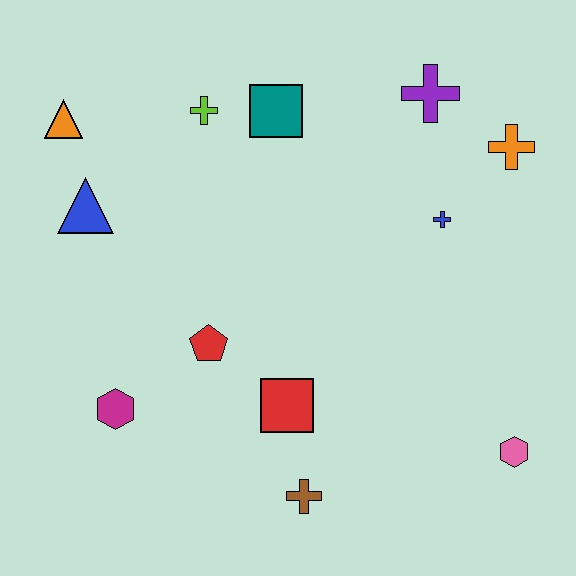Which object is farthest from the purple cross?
The magenta hexagon is farthest from the purple cross.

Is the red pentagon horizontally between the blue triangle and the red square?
Yes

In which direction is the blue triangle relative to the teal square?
The blue triangle is to the left of the teal square.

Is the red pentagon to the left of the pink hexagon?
Yes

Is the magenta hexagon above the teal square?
No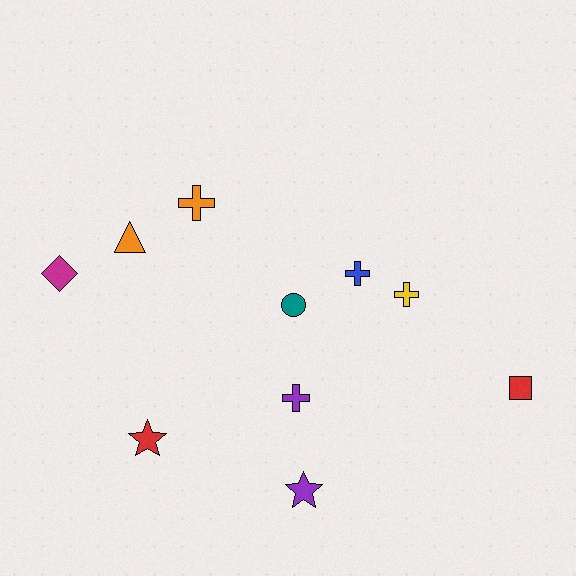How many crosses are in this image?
There are 4 crosses.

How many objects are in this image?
There are 10 objects.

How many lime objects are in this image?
There are no lime objects.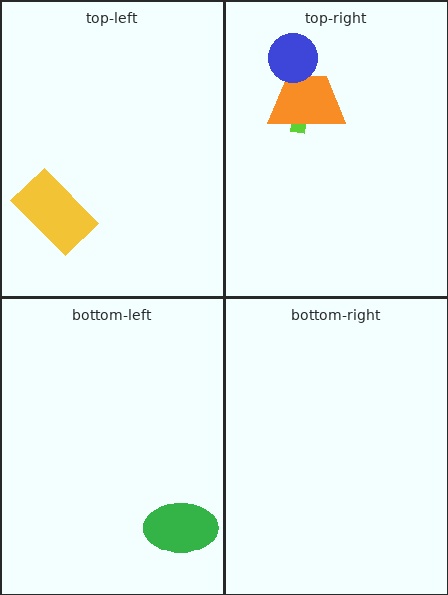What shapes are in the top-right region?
The lime cross, the orange trapezoid, the blue circle.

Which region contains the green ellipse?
The bottom-left region.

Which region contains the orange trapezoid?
The top-right region.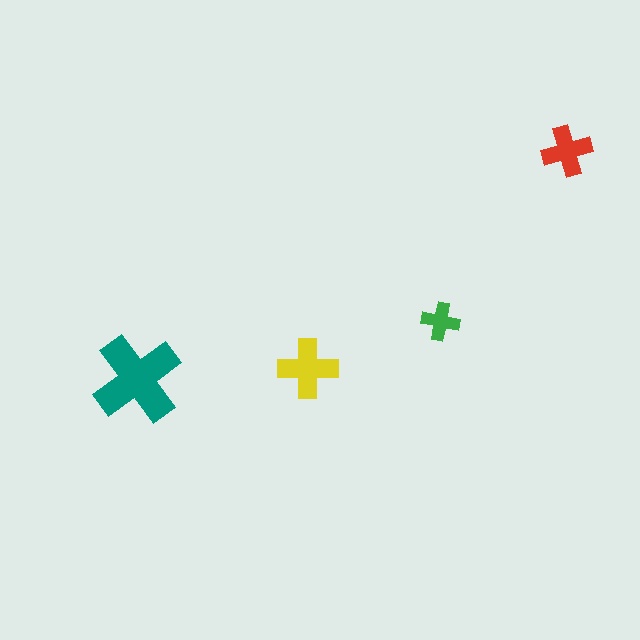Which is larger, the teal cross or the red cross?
The teal one.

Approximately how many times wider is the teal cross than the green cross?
About 2.5 times wider.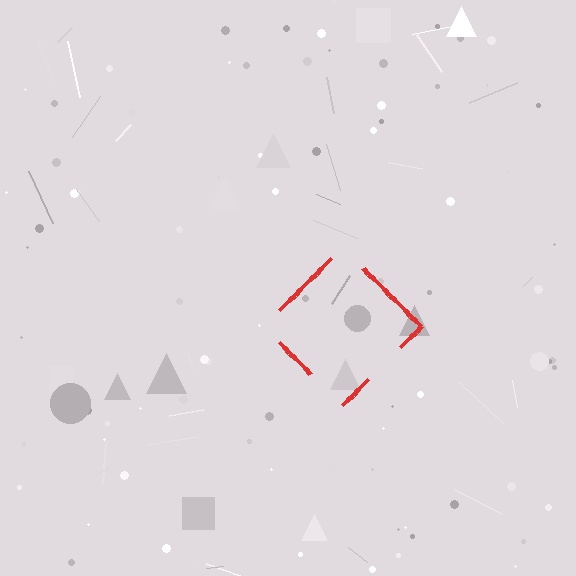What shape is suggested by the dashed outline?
The dashed outline suggests a diamond.